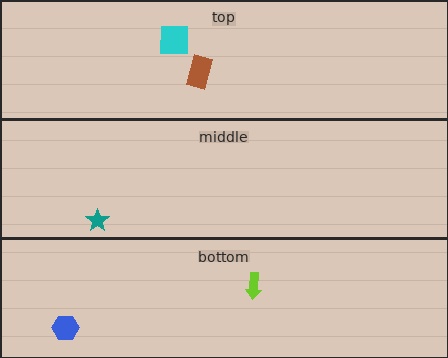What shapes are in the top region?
The cyan square, the brown rectangle.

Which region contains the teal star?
The middle region.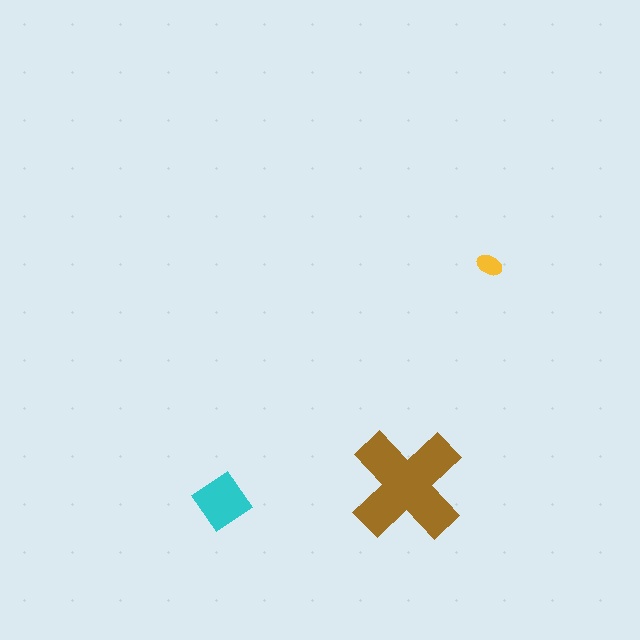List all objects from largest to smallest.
The brown cross, the cyan diamond, the yellow ellipse.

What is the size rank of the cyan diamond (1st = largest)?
2nd.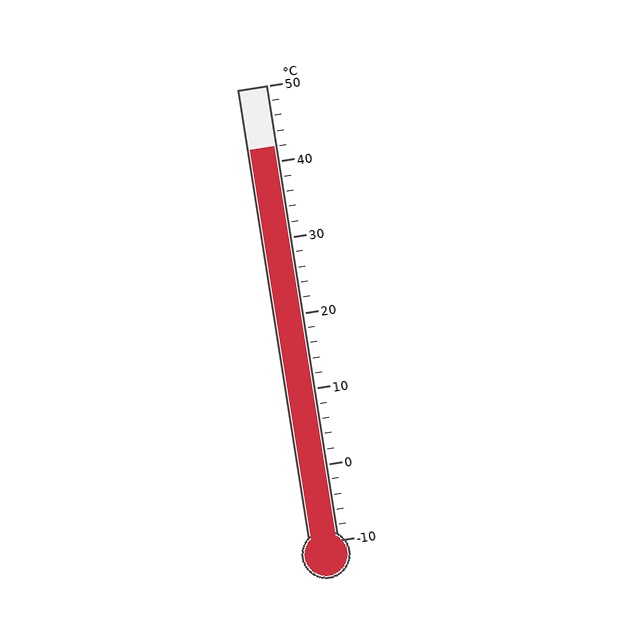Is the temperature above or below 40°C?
The temperature is above 40°C.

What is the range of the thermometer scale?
The thermometer scale ranges from -10°C to 50°C.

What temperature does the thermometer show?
The thermometer shows approximately 42°C.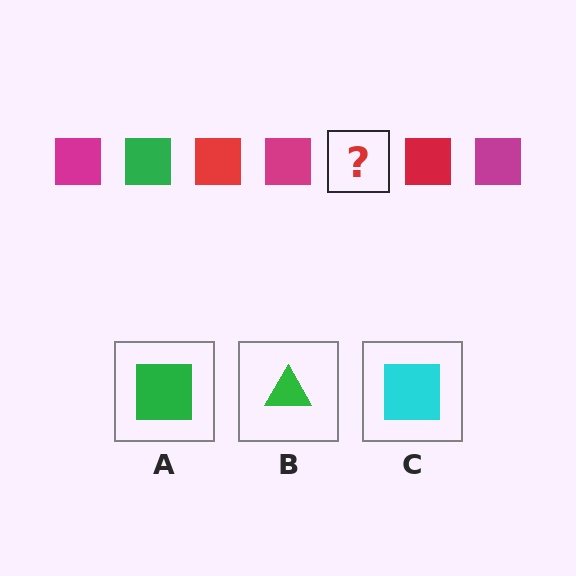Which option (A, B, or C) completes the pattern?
A.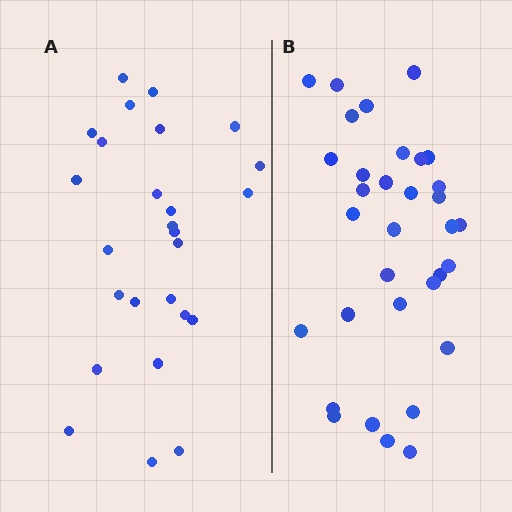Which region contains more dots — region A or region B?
Region B (the right region) has more dots.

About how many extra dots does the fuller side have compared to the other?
Region B has roughly 8 or so more dots than region A.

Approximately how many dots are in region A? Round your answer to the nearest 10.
About 30 dots. (The exact count is 26, which rounds to 30.)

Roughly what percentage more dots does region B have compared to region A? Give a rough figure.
About 25% more.